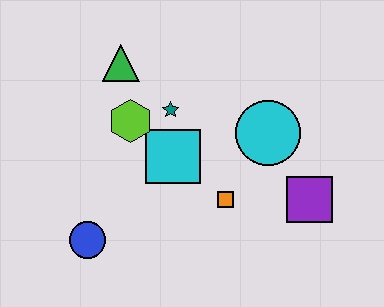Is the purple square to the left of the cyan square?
No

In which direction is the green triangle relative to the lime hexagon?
The green triangle is above the lime hexagon.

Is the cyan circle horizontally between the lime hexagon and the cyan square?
No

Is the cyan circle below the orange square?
No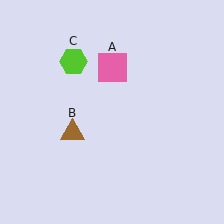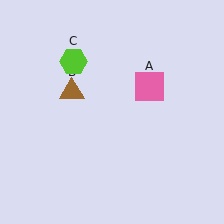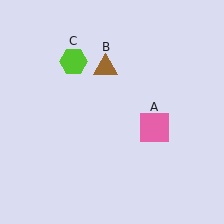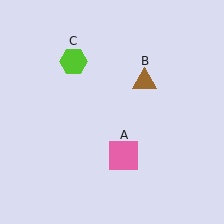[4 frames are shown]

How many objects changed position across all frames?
2 objects changed position: pink square (object A), brown triangle (object B).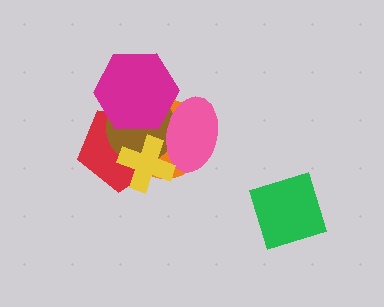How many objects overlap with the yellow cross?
4 objects overlap with the yellow cross.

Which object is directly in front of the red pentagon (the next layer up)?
The orange circle is directly in front of the red pentagon.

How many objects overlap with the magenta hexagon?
4 objects overlap with the magenta hexagon.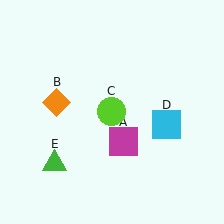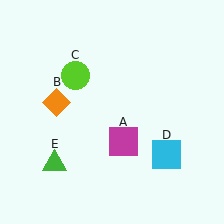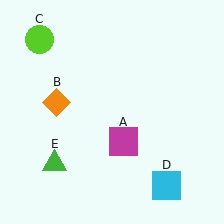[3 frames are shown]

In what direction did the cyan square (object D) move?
The cyan square (object D) moved down.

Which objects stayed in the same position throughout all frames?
Magenta square (object A) and orange diamond (object B) and green triangle (object E) remained stationary.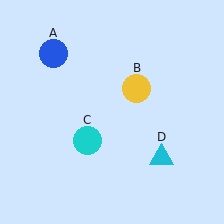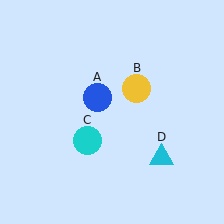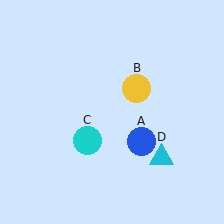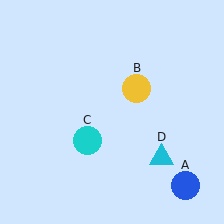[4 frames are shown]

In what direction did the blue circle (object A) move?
The blue circle (object A) moved down and to the right.